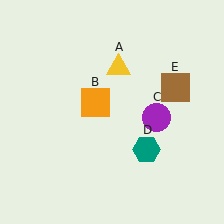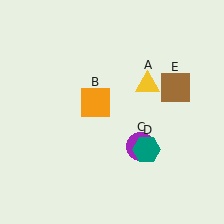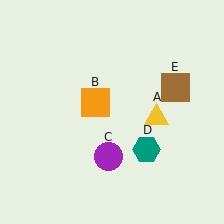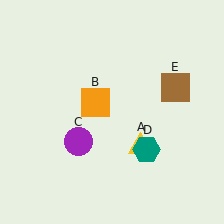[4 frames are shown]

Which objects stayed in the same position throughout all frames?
Orange square (object B) and teal hexagon (object D) and brown square (object E) remained stationary.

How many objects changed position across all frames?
2 objects changed position: yellow triangle (object A), purple circle (object C).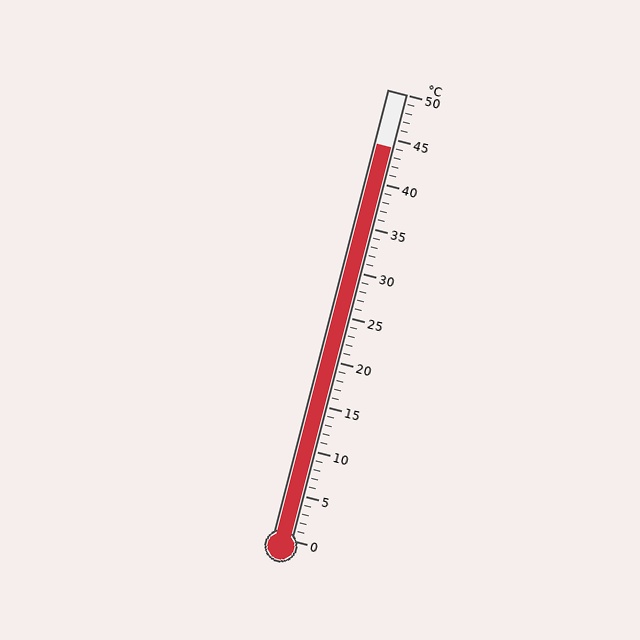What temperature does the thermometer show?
The thermometer shows approximately 44°C.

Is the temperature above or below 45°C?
The temperature is below 45°C.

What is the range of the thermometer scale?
The thermometer scale ranges from 0°C to 50°C.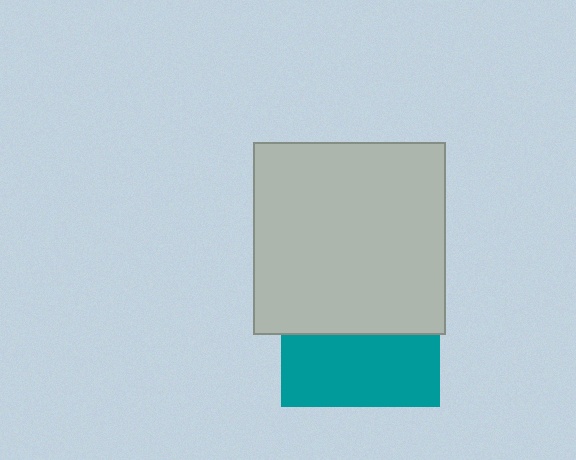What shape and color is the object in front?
The object in front is a light gray square.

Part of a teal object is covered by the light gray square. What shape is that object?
It is a square.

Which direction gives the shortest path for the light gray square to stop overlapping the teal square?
Moving up gives the shortest separation.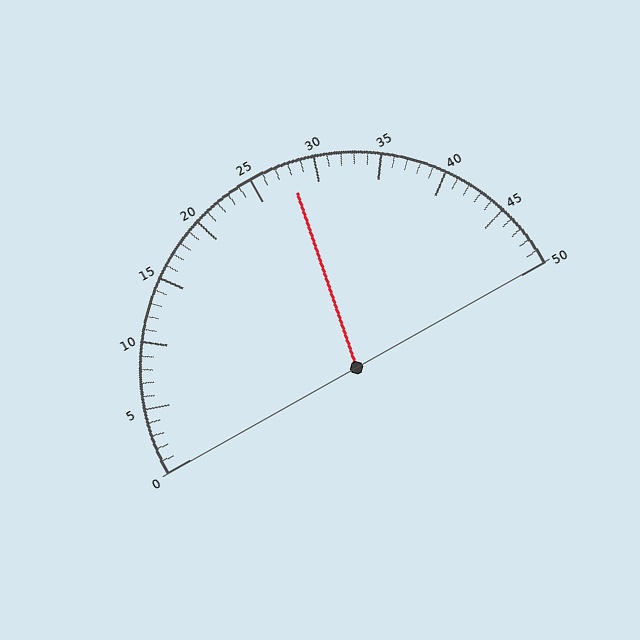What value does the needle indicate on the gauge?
The needle indicates approximately 28.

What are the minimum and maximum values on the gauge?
The gauge ranges from 0 to 50.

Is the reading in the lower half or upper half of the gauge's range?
The reading is in the upper half of the range (0 to 50).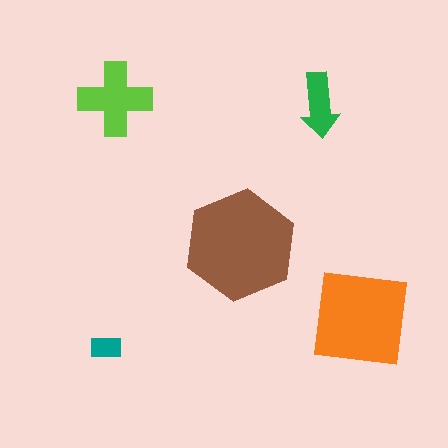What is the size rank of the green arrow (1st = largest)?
4th.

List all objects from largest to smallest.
The brown hexagon, the orange square, the lime cross, the green arrow, the teal rectangle.